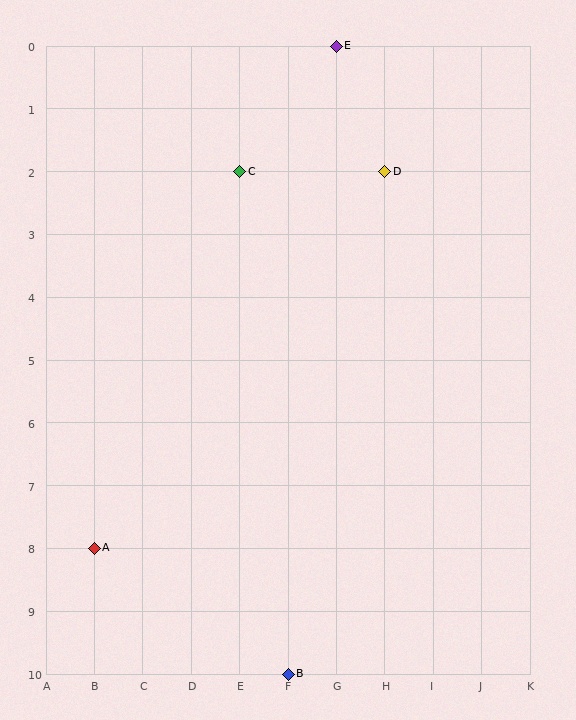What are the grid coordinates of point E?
Point E is at grid coordinates (G, 0).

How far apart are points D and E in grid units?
Points D and E are 1 column and 2 rows apart (about 2.2 grid units diagonally).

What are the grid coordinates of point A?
Point A is at grid coordinates (B, 8).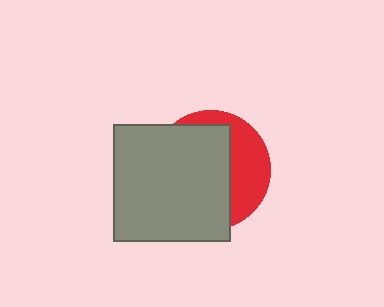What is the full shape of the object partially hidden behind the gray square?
The partially hidden object is a red circle.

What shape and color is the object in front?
The object in front is a gray square.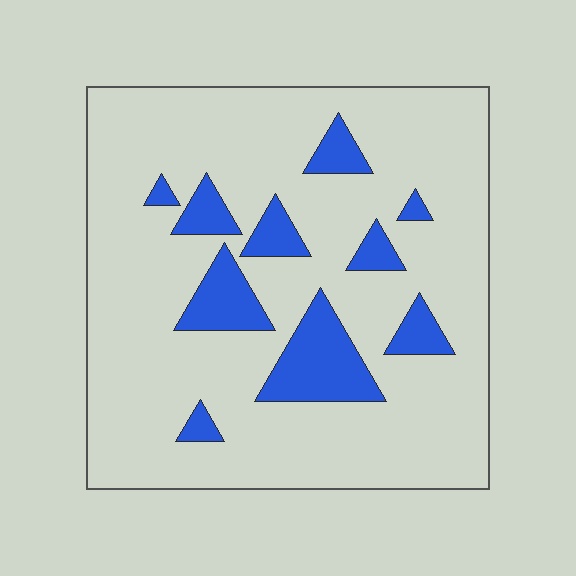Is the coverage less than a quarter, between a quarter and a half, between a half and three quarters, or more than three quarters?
Less than a quarter.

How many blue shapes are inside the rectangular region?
10.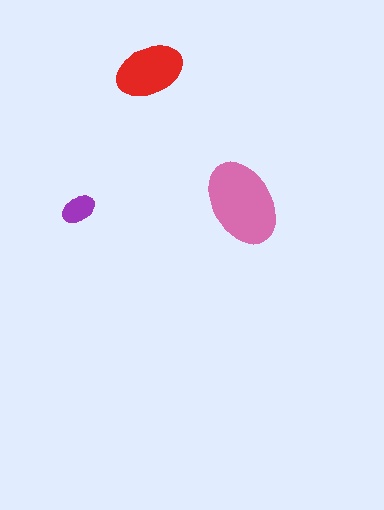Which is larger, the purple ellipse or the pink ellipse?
The pink one.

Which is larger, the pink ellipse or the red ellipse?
The pink one.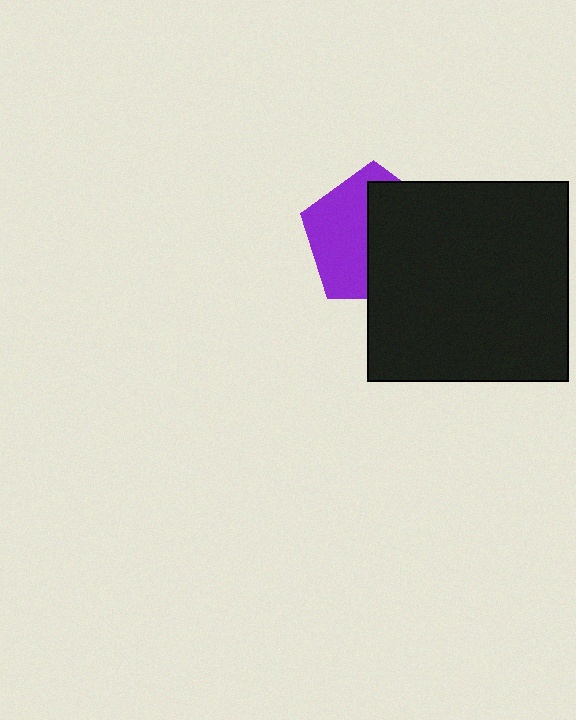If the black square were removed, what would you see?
You would see the complete purple pentagon.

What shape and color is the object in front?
The object in front is a black square.